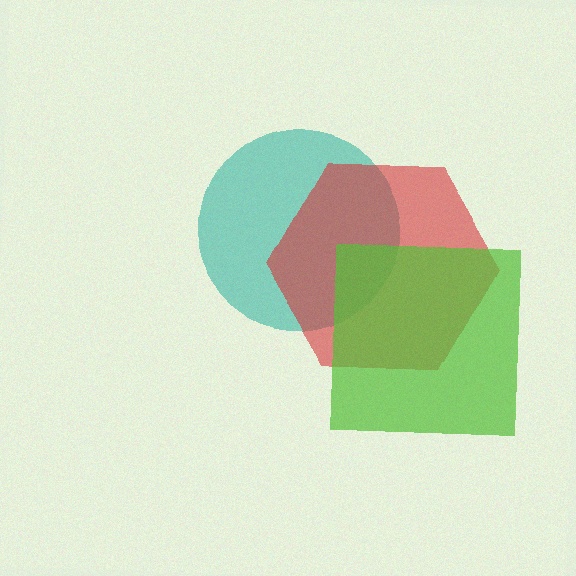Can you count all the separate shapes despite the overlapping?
Yes, there are 3 separate shapes.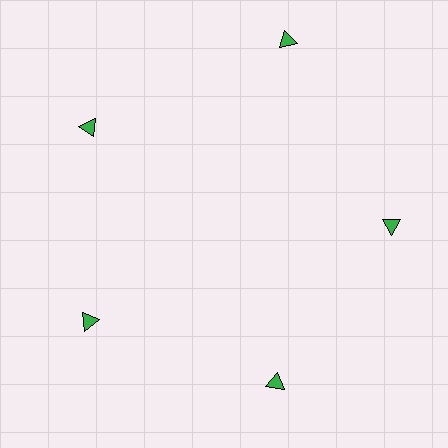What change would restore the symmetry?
The symmetry would be restored by moving it inward, back onto the ring so that all 5 triangles sit at equal angles and equal distance from the center.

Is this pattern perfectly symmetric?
No. The 5 green triangles are arranged in a ring, but one element near the 1 o'clock position is pushed outward from the center, breaking the 5-fold rotational symmetry.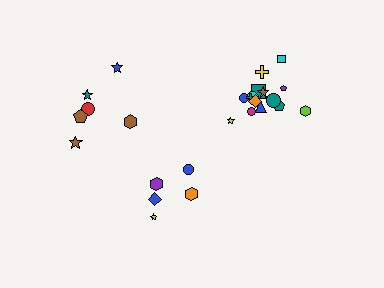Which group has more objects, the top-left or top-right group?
The top-right group.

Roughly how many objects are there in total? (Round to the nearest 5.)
Roughly 25 objects in total.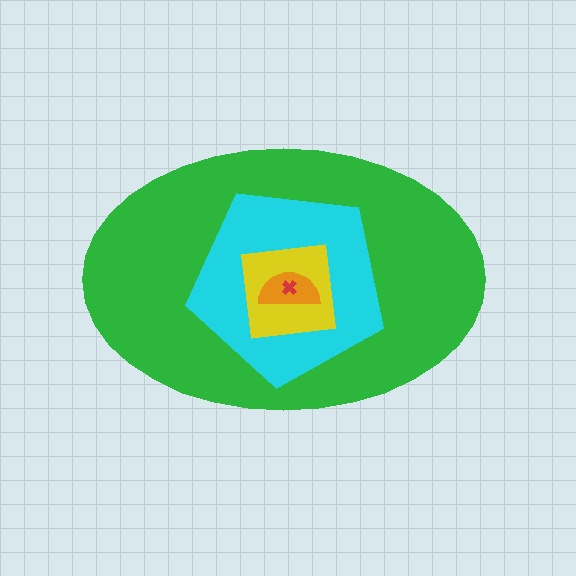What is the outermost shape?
The green ellipse.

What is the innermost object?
The red cross.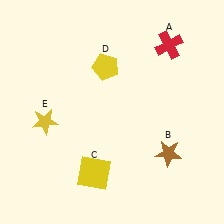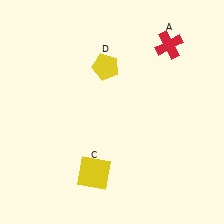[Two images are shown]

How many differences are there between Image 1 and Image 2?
There are 2 differences between the two images.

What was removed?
The yellow star (E), the brown star (B) were removed in Image 2.